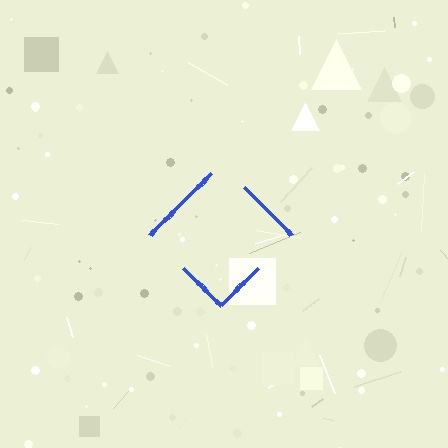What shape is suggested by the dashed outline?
The dashed outline suggests a diamond.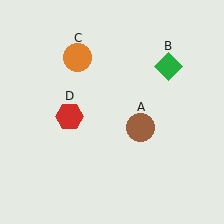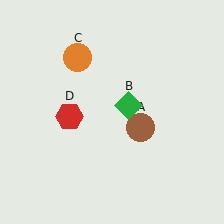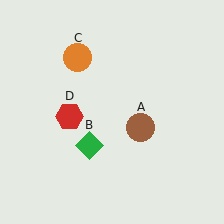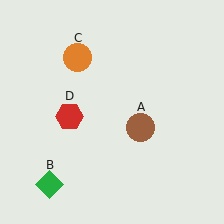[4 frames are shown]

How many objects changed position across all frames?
1 object changed position: green diamond (object B).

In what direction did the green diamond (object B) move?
The green diamond (object B) moved down and to the left.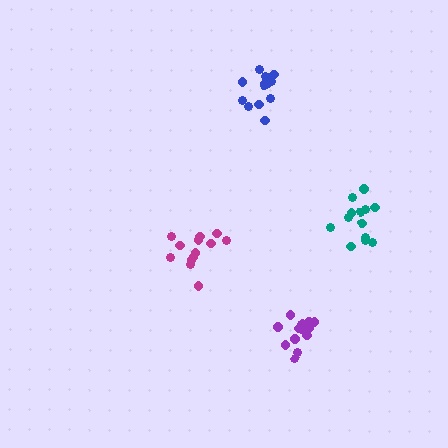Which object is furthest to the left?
The magenta cluster is leftmost.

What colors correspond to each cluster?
The clusters are colored: blue, magenta, teal, purple.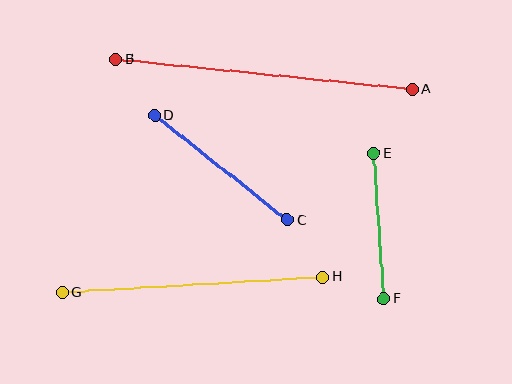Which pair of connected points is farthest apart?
Points A and B are farthest apart.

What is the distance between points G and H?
The distance is approximately 261 pixels.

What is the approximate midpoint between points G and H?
The midpoint is at approximately (192, 285) pixels.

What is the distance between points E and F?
The distance is approximately 146 pixels.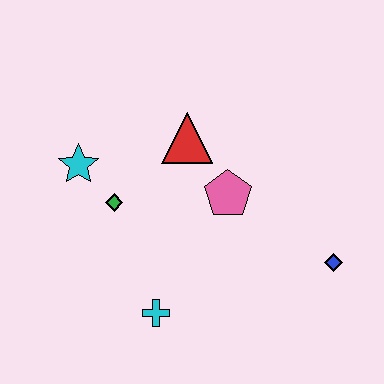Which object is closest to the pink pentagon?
The red triangle is closest to the pink pentagon.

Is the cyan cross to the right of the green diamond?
Yes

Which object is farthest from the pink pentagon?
The cyan star is farthest from the pink pentagon.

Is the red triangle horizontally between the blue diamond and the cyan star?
Yes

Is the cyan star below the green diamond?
No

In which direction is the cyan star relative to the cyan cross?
The cyan star is above the cyan cross.